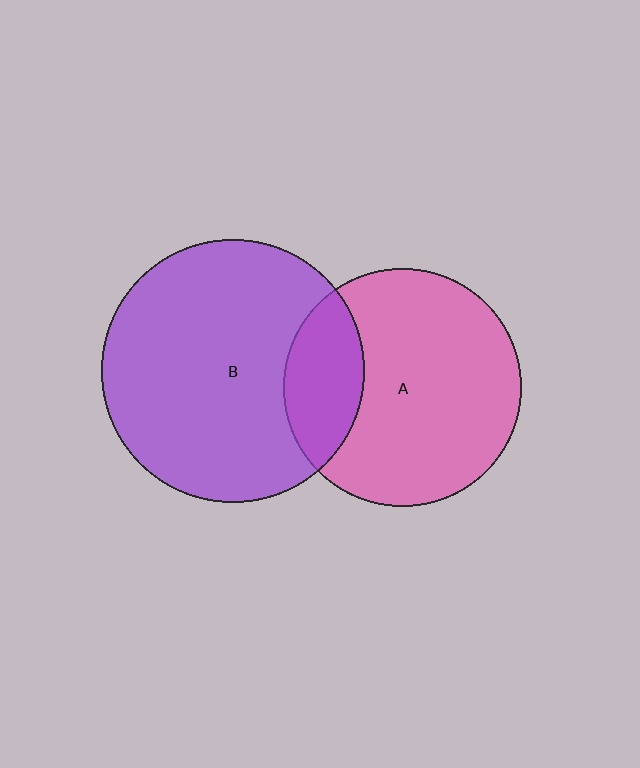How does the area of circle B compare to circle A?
Approximately 1.2 times.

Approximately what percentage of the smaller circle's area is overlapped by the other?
Approximately 25%.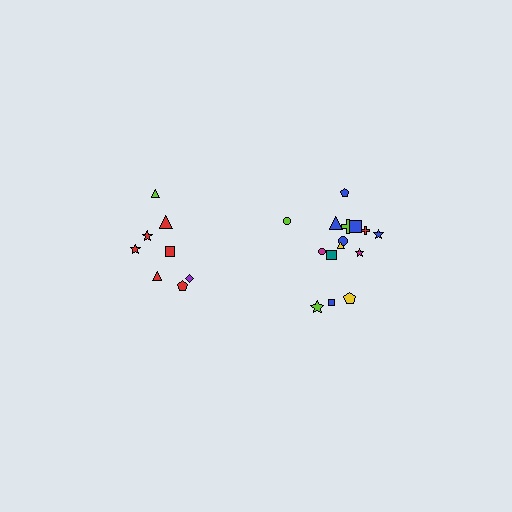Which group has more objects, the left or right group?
The right group.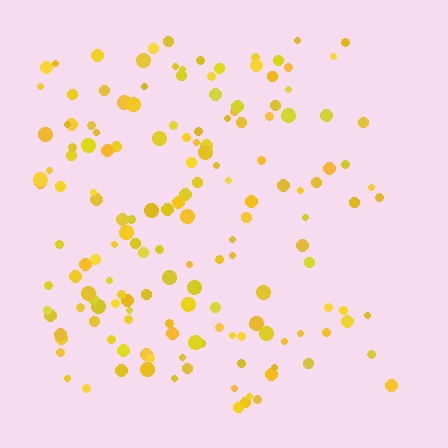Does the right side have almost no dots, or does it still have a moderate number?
Still a moderate number, just noticeably fewer than the left.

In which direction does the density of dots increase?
From right to left, with the left side densest.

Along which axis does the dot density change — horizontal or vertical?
Horizontal.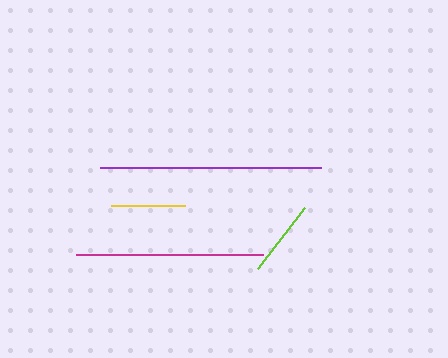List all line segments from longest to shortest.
From longest to shortest: purple, magenta, lime, yellow.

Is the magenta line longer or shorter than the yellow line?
The magenta line is longer than the yellow line.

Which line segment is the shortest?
The yellow line is the shortest at approximately 75 pixels.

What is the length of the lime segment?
The lime segment is approximately 77 pixels long.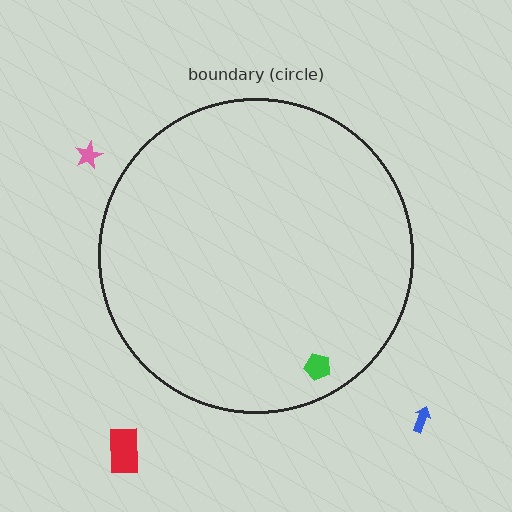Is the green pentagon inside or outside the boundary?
Inside.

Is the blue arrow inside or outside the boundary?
Outside.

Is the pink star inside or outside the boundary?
Outside.